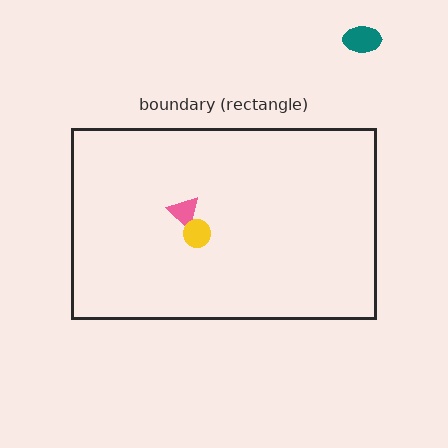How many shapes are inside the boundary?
2 inside, 1 outside.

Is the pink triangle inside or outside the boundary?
Inside.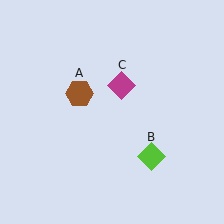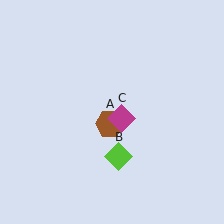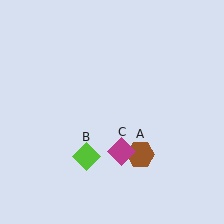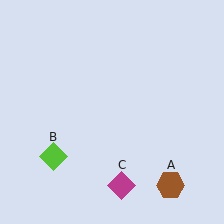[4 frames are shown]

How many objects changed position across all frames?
3 objects changed position: brown hexagon (object A), lime diamond (object B), magenta diamond (object C).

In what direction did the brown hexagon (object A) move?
The brown hexagon (object A) moved down and to the right.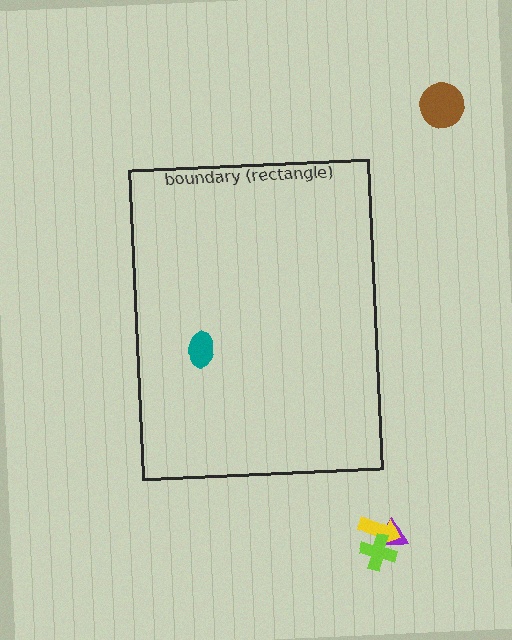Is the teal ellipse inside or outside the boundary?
Inside.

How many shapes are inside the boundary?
1 inside, 4 outside.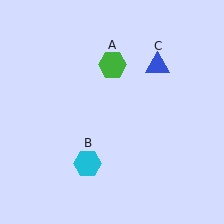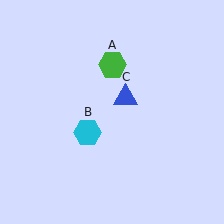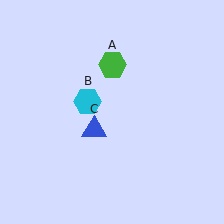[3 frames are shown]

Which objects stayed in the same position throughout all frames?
Green hexagon (object A) remained stationary.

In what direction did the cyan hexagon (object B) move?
The cyan hexagon (object B) moved up.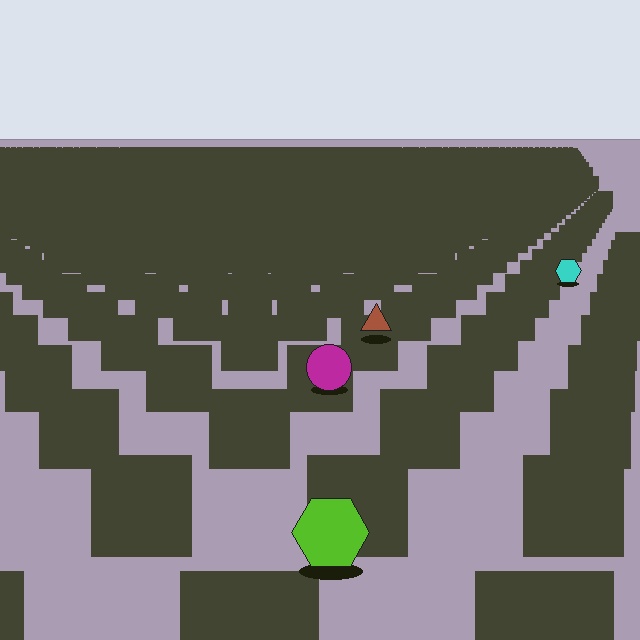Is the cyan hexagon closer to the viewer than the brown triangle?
No. The brown triangle is closer — you can tell from the texture gradient: the ground texture is coarser near it.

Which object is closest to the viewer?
The lime hexagon is closest. The texture marks near it are larger and more spread out.